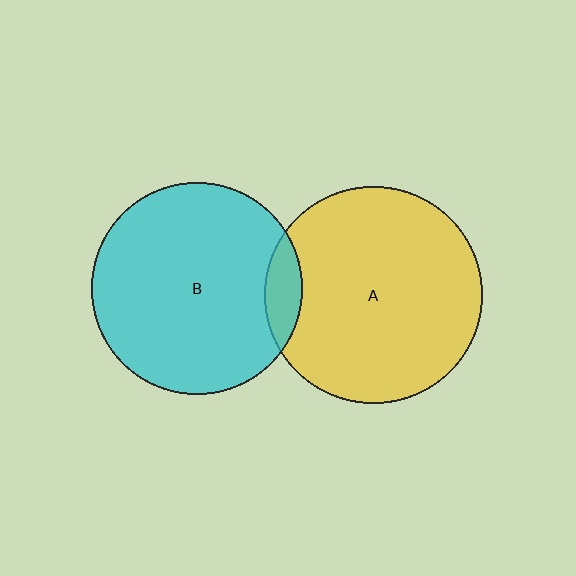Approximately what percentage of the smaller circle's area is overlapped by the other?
Approximately 10%.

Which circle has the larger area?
Circle A (yellow).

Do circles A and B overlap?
Yes.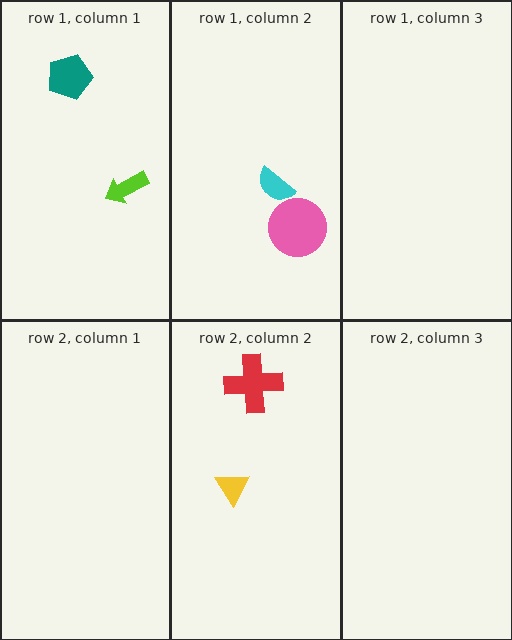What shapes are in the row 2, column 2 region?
The yellow triangle, the red cross.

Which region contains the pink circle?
The row 1, column 2 region.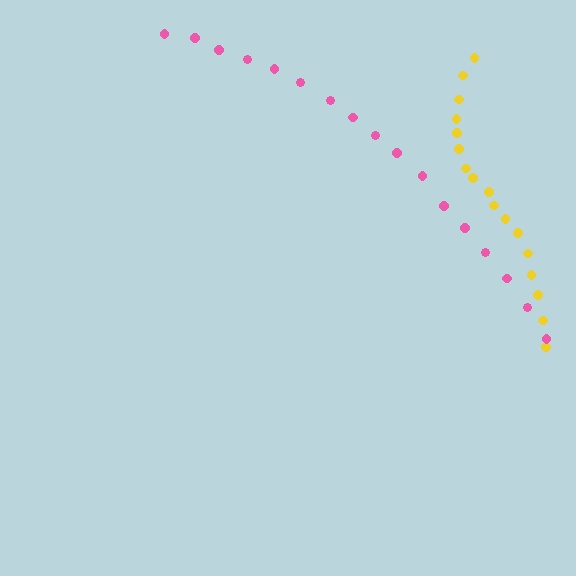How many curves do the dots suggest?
There are 2 distinct paths.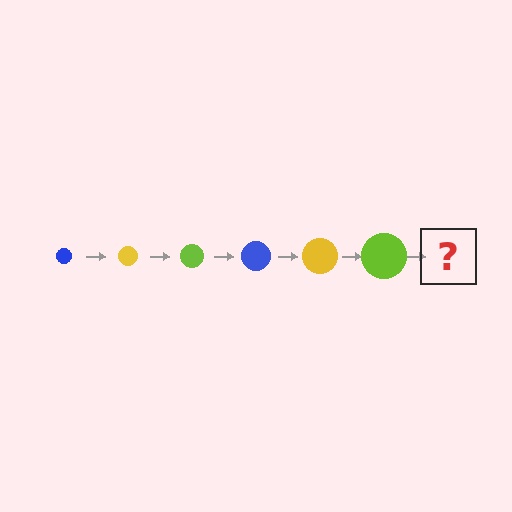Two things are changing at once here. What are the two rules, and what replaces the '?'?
The two rules are that the circle grows larger each step and the color cycles through blue, yellow, and lime. The '?' should be a blue circle, larger than the previous one.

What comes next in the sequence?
The next element should be a blue circle, larger than the previous one.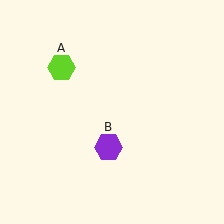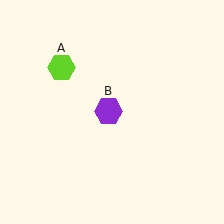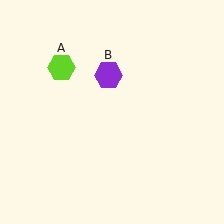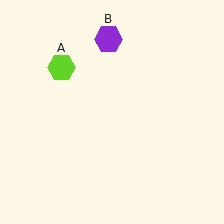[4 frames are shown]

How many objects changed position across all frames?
1 object changed position: purple hexagon (object B).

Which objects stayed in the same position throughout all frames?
Lime hexagon (object A) remained stationary.